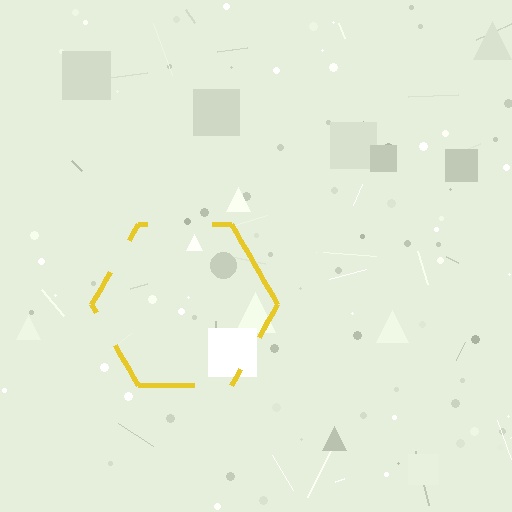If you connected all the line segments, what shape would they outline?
They would outline a hexagon.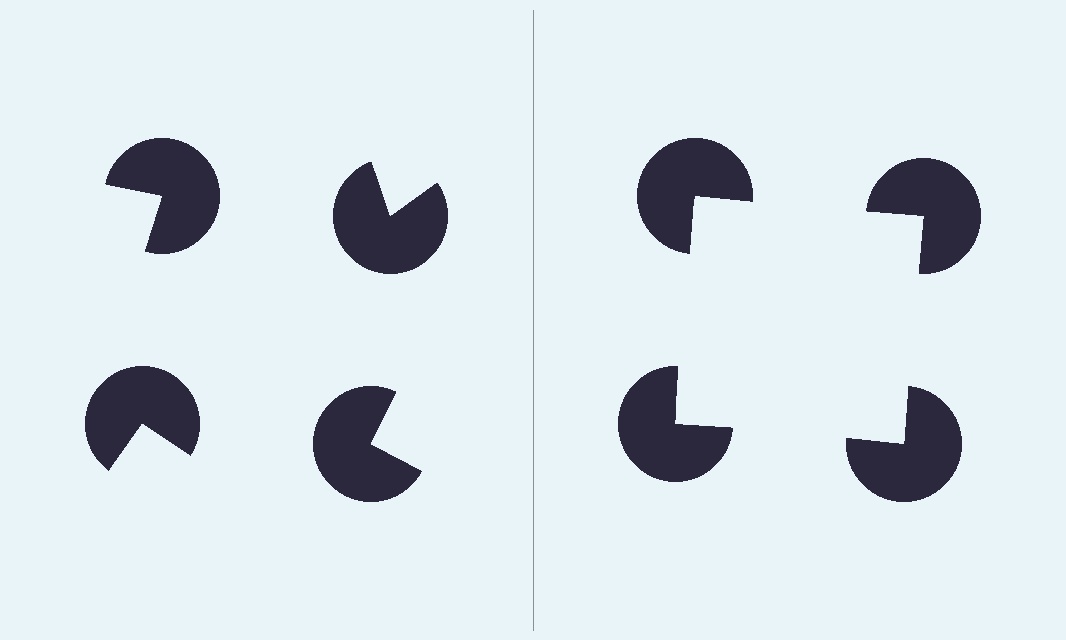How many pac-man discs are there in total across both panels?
8 — 4 on each side.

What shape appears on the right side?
An illusory square.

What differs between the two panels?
The pac-man discs are positioned identically on both sides; only the wedge orientations differ. On the right they align to a square; on the left they are misaligned.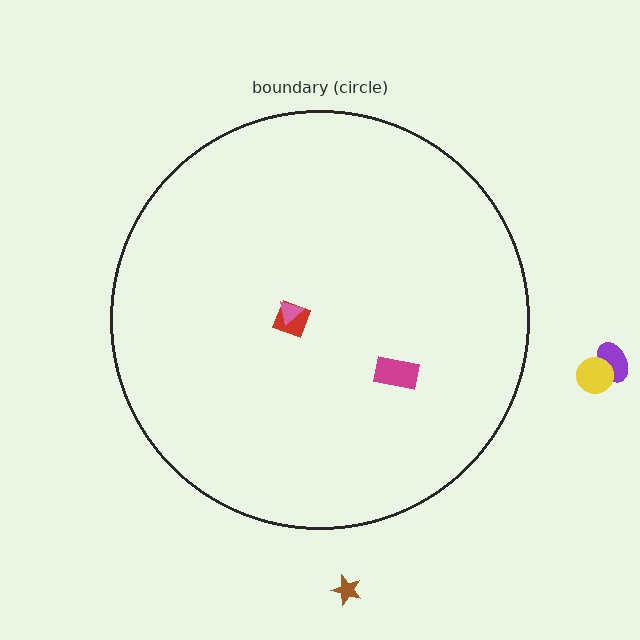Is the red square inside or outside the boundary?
Inside.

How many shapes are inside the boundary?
3 inside, 3 outside.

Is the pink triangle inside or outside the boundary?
Inside.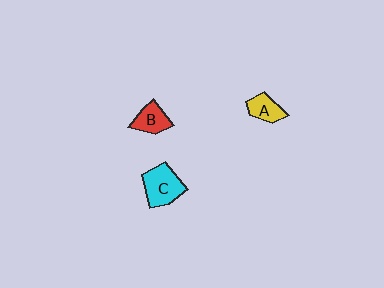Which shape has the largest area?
Shape C (cyan).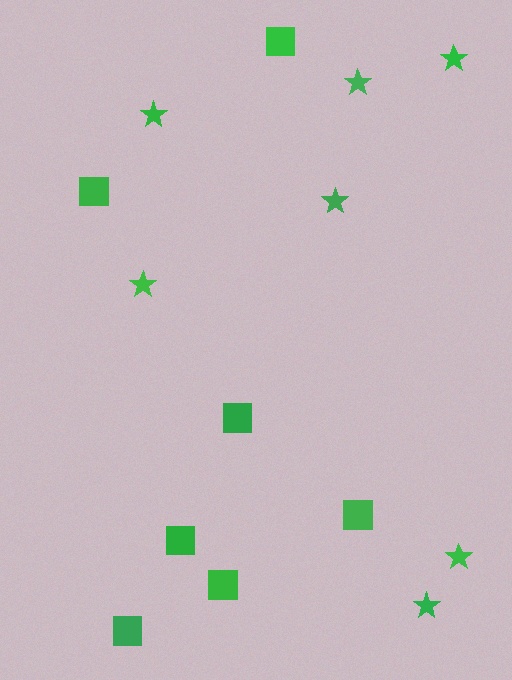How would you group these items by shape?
There are 2 groups: one group of stars (7) and one group of squares (7).